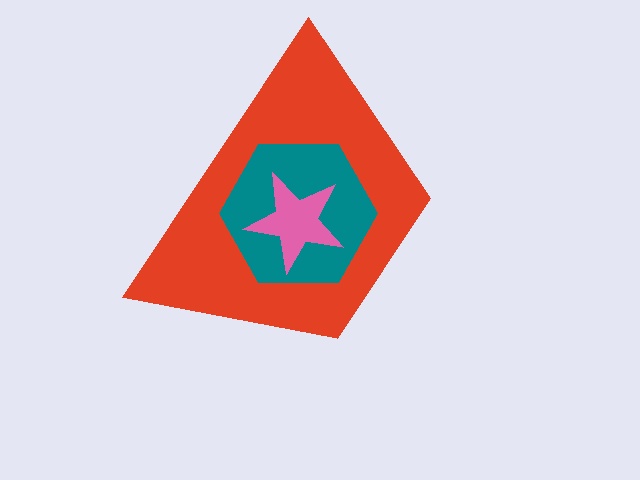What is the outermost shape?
The red trapezoid.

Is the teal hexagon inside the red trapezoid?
Yes.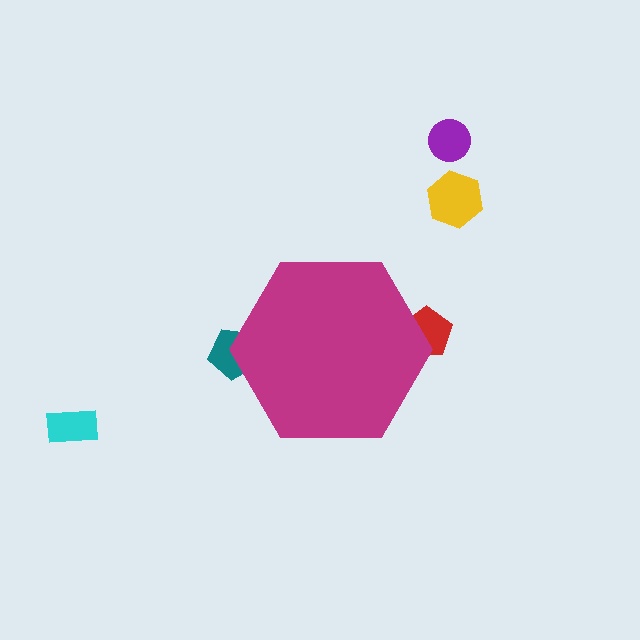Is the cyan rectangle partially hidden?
No, the cyan rectangle is fully visible.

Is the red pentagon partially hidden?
Yes, the red pentagon is partially hidden behind the magenta hexagon.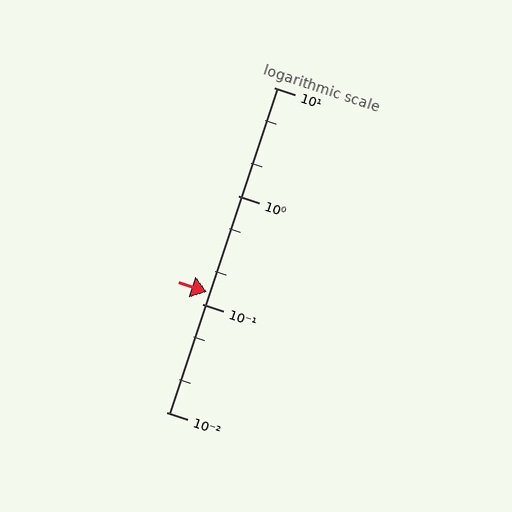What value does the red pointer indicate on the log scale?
The pointer indicates approximately 0.13.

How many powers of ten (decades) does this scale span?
The scale spans 3 decades, from 0.01 to 10.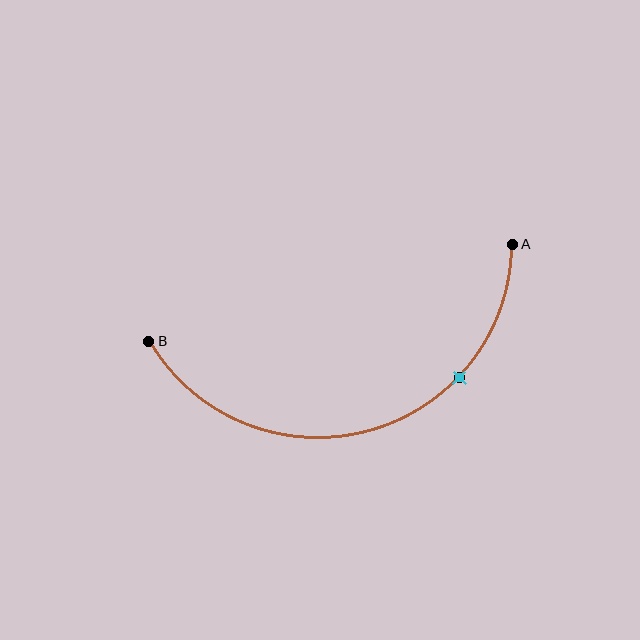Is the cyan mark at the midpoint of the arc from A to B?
No. The cyan mark lies on the arc but is closer to endpoint A. The arc midpoint would be at the point on the curve equidistant along the arc from both A and B.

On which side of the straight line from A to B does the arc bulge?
The arc bulges below the straight line connecting A and B.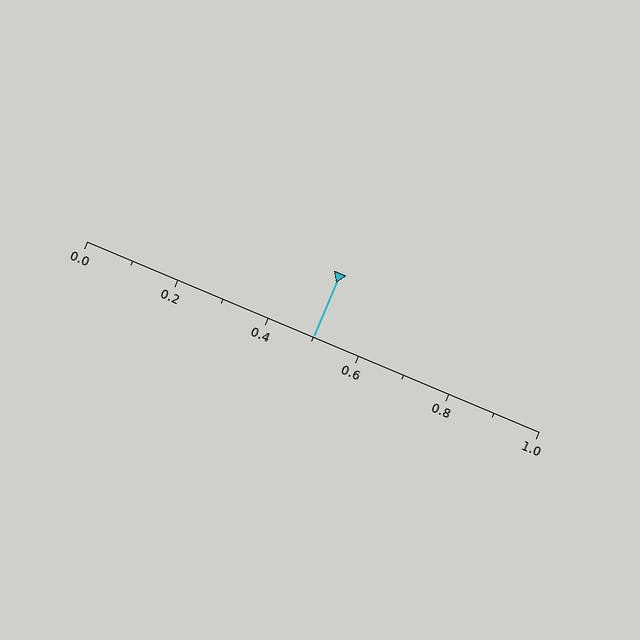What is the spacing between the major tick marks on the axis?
The major ticks are spaced 0.2 apart.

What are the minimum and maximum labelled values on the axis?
The axis runs from 0.0 to 1.0.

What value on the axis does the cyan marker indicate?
The marker indicates approximately 0.5.